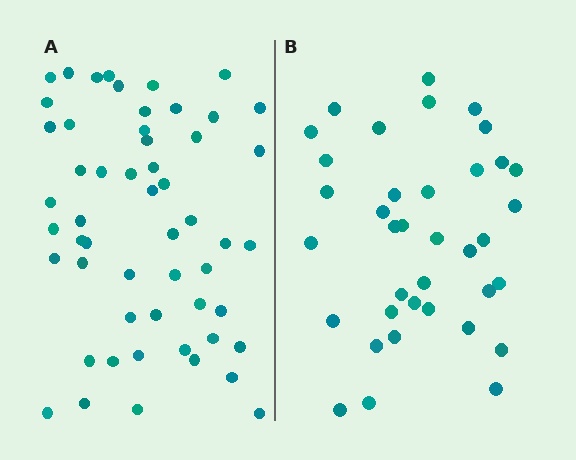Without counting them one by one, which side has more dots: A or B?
Region A (the left region) has more dots.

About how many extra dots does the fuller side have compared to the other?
Region A has approximately 15 more dots than region B.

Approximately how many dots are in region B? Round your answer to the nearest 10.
About 40 dots. (The exact count is 37, which rounds to 40.)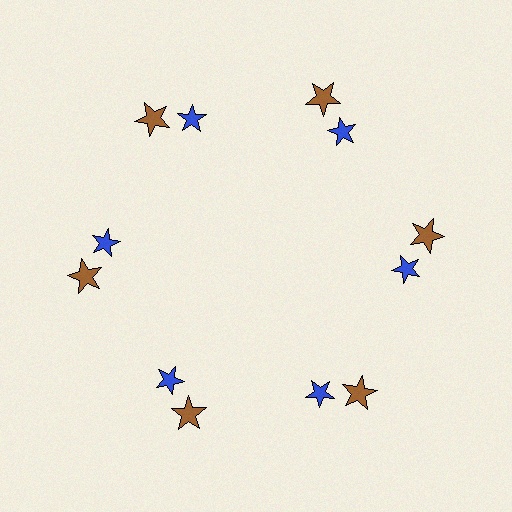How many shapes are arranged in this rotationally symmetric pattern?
There are 12 shapes, arranged in 6 groups of 2.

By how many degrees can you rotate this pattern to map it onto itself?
The pattern maps onto itself every 60 degrees of rotation.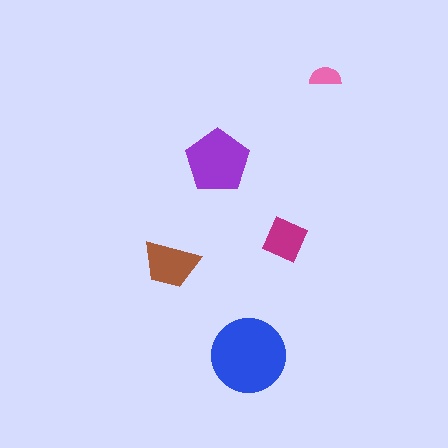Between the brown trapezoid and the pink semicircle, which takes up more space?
The brown trapezoid.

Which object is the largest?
The blue circle.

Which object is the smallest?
The pink semicircle.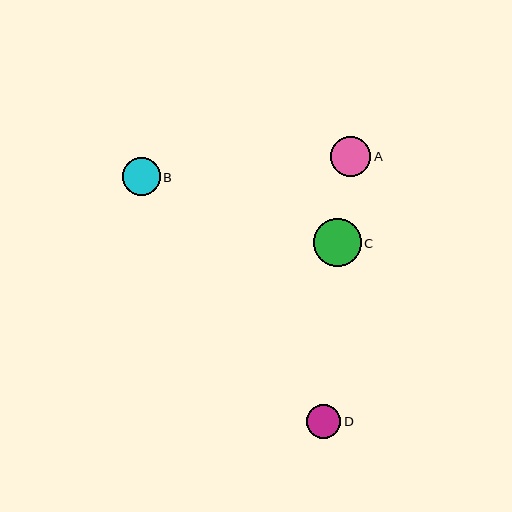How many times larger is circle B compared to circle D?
Circle B is approximately 1.1 times the size of circle D.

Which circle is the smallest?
Circle D is the smallest with a size of approximately 34 pixels.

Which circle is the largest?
Circle C is the largest with a size of approximately 48 pixels.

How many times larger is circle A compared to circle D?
Circle A is approximately 1.2 times the size of circle D.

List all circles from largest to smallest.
From largest to smallest: C, A, B, D.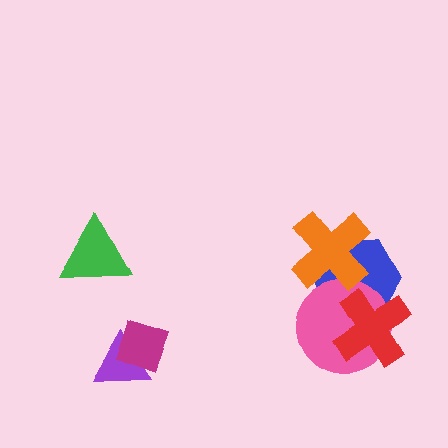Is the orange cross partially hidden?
No, no other shape covers it.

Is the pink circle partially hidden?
Yes, it is partially covered by another shape.